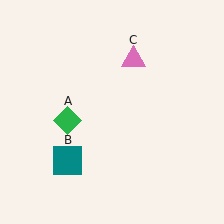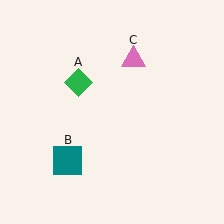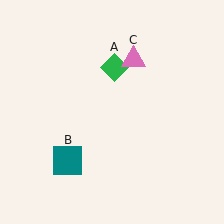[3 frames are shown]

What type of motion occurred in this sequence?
The green diamond (object A) rotated clockwise around the center of the scene.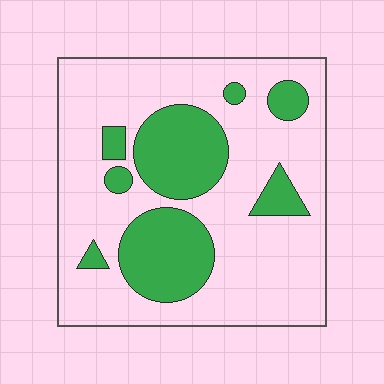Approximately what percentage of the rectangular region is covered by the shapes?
Approximately 25%.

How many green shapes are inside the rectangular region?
8.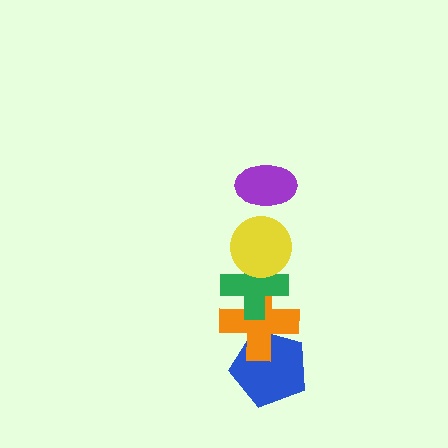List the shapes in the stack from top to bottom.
From top to bottom: the purple ellipse, the yellow circle, the green cross, the orange cross, the blue pentagon.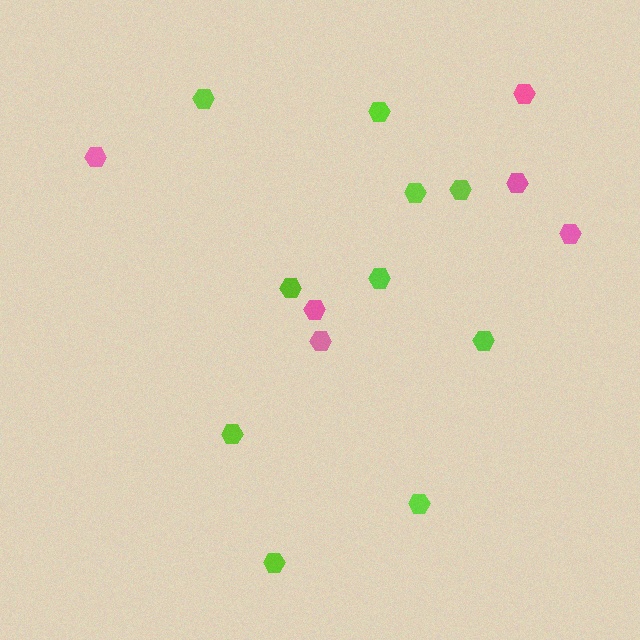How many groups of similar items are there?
There are 2 groups: one group of pink hexagons (6) and one group of lime hexagons (10).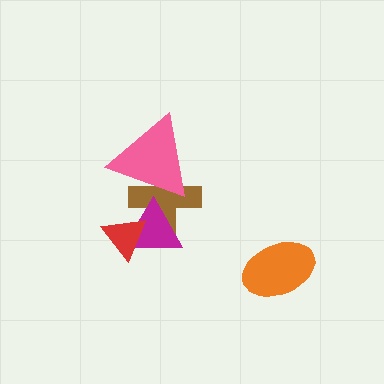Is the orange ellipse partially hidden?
No, no other shape covers it.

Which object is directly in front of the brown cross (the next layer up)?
The magenta triangle is directly in front of the brown cross.